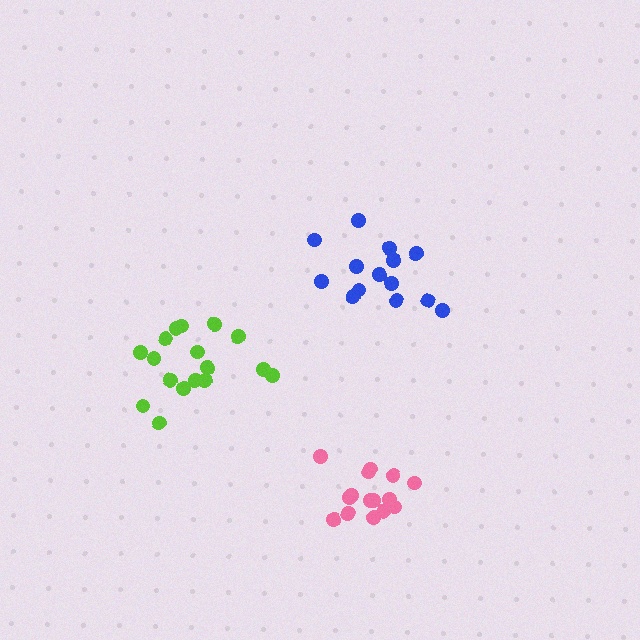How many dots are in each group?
Group 1: 17 dots, Group 2: 14 dots, Group 3: 15 dots (46 total).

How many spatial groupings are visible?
There are 3 spatial groupings.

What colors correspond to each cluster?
The clusters are colored: lime, blue, pink.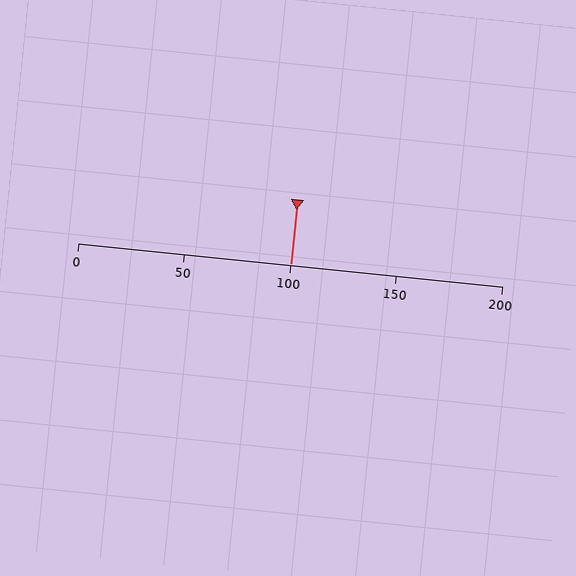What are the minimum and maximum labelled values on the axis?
The axis runs from 0 to 200.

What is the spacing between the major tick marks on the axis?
The major ticks are spaced 50 apart.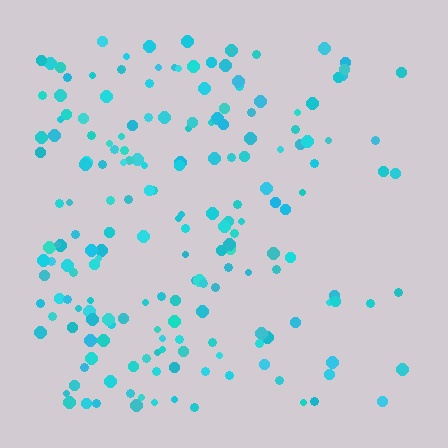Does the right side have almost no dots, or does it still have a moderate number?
Still a moderate number, just noticeably fewer than the left.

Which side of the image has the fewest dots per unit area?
The right.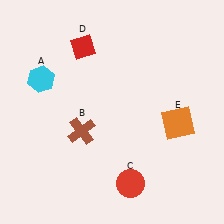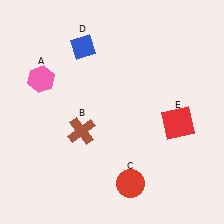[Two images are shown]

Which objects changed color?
A changed from cyan to pink. D changed from red to blue. E changed from orange to red.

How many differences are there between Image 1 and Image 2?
There are 3 differences between the two images.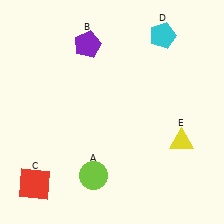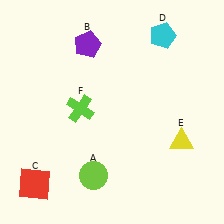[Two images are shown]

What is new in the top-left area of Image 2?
A lime cross (F) was added in the top-left area of Image 2.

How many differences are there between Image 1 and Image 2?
There is 1 difference between the two images.